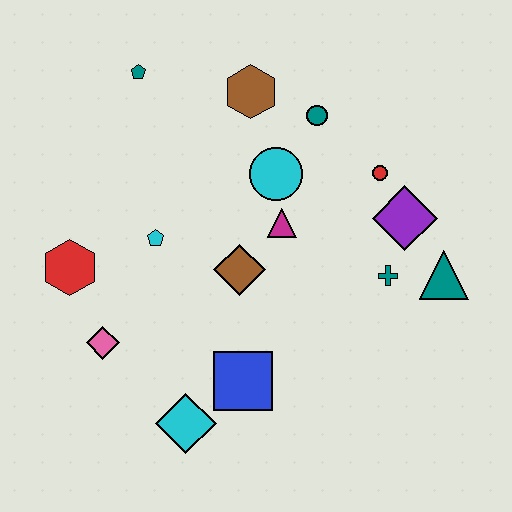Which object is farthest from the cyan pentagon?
The teal triangle is farthest from the cyan pentagon.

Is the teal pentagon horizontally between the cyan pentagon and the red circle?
No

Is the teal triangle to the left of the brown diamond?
No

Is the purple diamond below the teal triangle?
No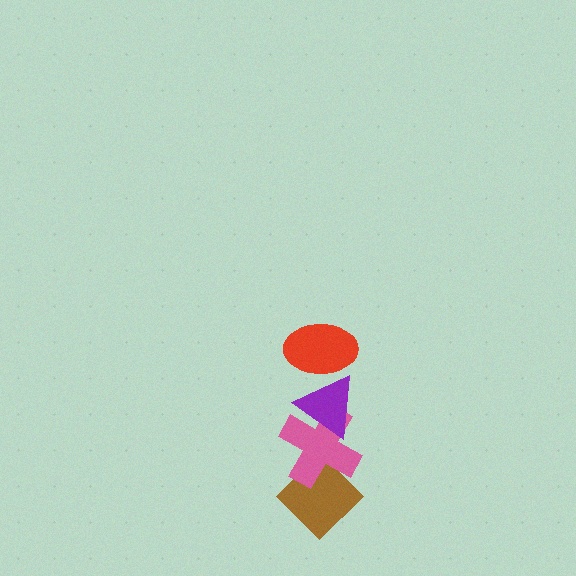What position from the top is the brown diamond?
The brown diamond is 4th from the top.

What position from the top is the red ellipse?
The red ellipse is 1st from the top.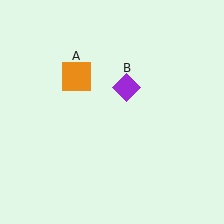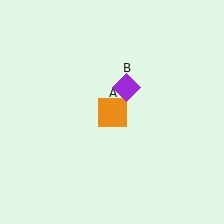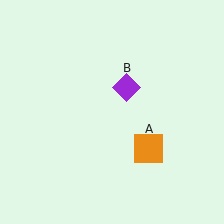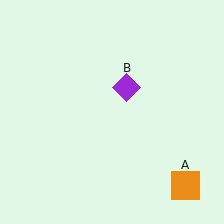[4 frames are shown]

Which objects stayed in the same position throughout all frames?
Purple diamond (object B) remained stationary.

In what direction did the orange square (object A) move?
The orange square (object A) moved down and to the right.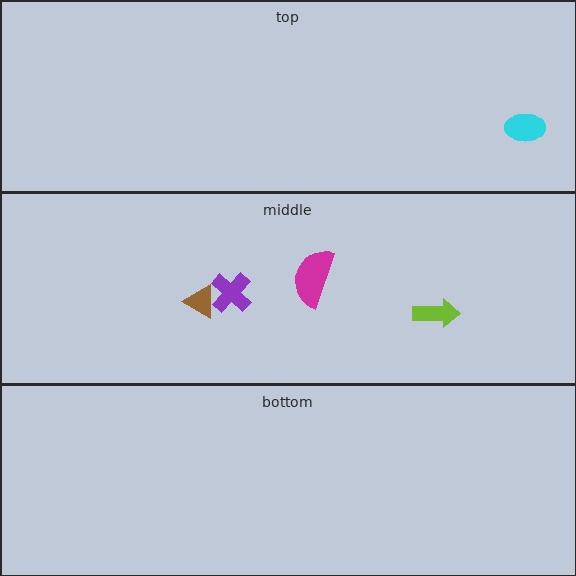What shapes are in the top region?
The cyan ellipse.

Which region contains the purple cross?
The middle region.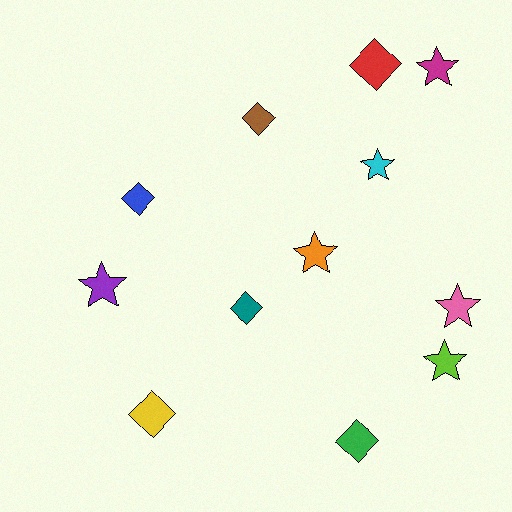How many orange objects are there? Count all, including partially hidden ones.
There is 1 orange object.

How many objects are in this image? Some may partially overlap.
There are 12 objects.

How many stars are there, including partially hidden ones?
There are 6 stars.